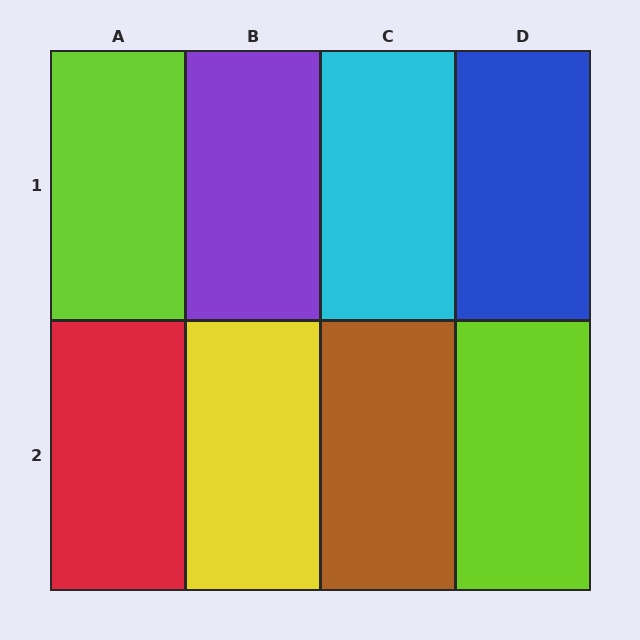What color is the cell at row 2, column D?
Lime.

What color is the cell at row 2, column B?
Yellow.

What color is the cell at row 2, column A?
Red.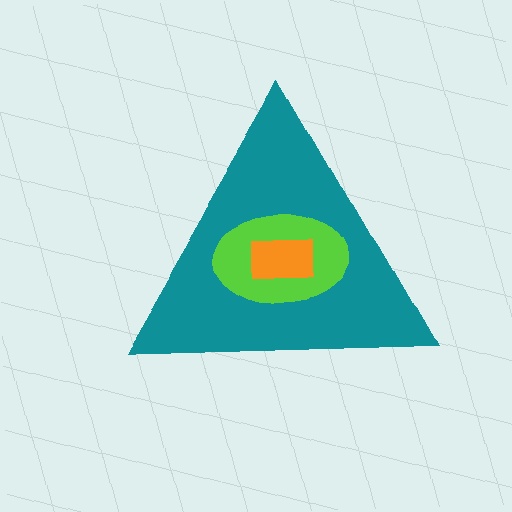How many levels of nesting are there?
3.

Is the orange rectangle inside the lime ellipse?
Yes.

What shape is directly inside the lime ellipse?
The orange rectangle.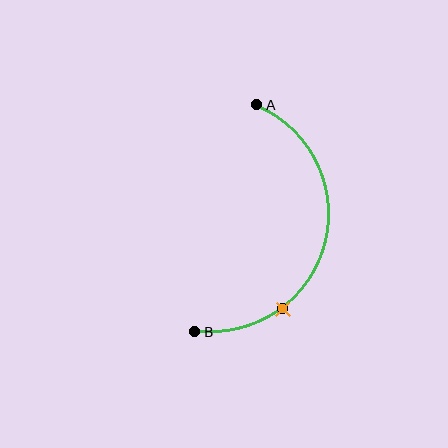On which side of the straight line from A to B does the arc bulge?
The arc bulges to the right of the straight line connecting A and B.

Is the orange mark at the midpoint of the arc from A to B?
No. The orange mark lies on the arc but is closer to endpoint B. The arc midpoint would be at the point on the curve equidistant along the arc from both A and B.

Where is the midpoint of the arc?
The arc midpoint is the point on the curve farthest from the straight line joining A and B. It sits to the right of that line.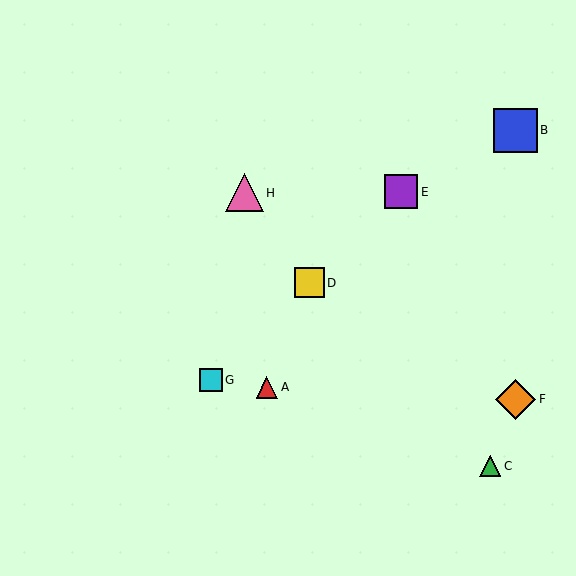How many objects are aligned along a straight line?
3 objects (D, E, G) are aligned along a straight line.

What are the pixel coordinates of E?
Object E is at (401, 192).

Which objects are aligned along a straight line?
Objects D, E, G are aligned along a straight line.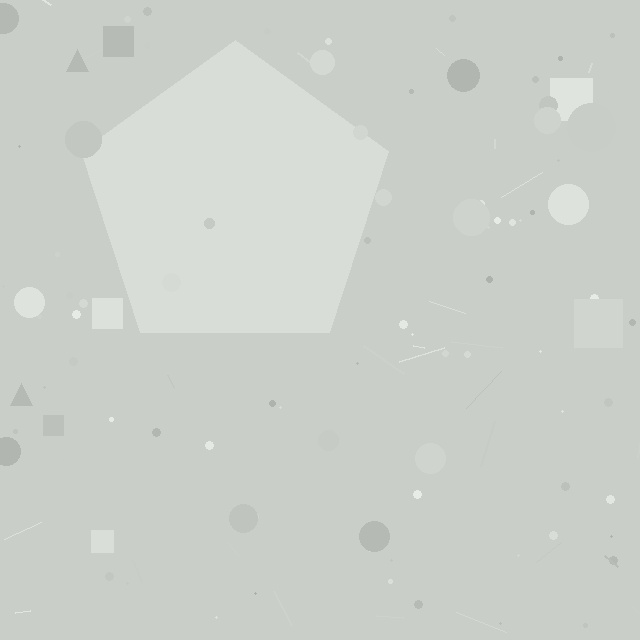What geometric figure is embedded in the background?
A pentagon is embedded in the background.